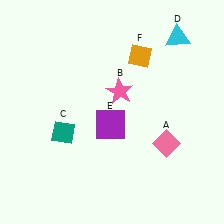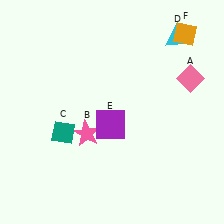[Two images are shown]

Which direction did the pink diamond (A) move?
The pink diamond (A) moved up.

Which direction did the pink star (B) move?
The pink star (B) moved down.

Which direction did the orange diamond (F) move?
The orange diamond (F) moved right.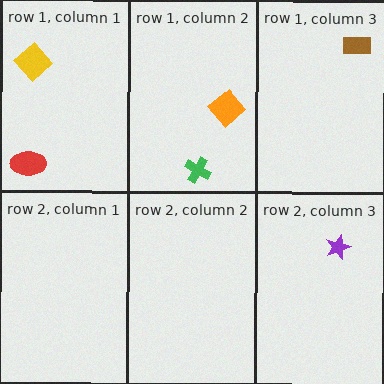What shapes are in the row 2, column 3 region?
The purple star.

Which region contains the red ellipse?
The row 1, column 1 region.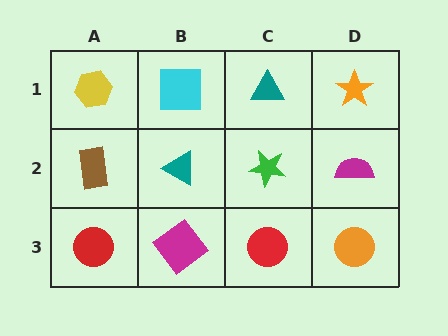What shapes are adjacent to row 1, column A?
A brown rectangle (row 2, column A), a cyan square (row 1, column B).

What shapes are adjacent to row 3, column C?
A green star (row 2, column C), a magenta diamond (row 3, column B), an orange circle (row 3, column D).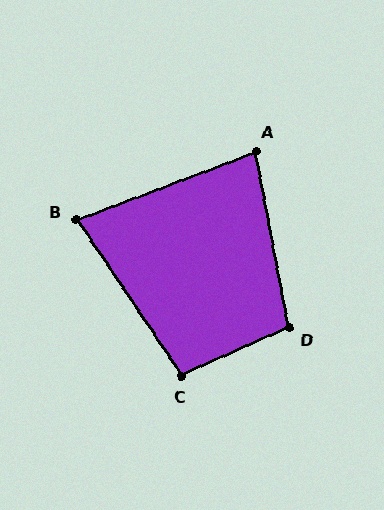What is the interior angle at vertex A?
Approximately 80 degrees (acute).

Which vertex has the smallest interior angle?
B, at approximately 77 degrees.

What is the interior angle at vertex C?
Approximately 100 degrees (obtuse).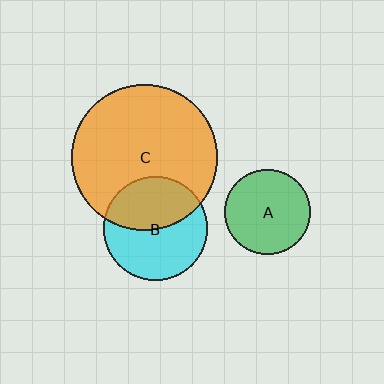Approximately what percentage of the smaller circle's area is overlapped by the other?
Approximately 45%.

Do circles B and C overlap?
Yes.